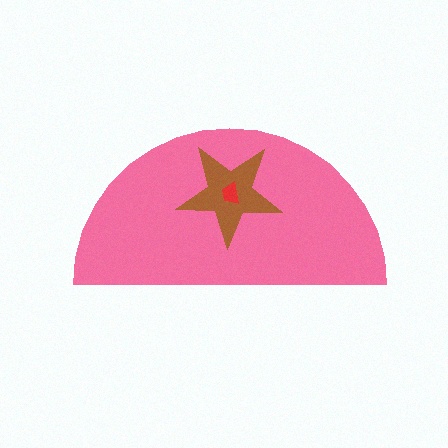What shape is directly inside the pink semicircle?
The brown star.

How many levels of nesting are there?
3.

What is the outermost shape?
The pink semicircle.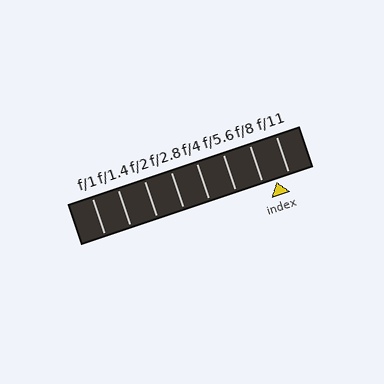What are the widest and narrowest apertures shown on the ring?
The widest aperture shown is f/1 and the narrowest is f/11.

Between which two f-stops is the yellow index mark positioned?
The index mark is between f/8 and f/11.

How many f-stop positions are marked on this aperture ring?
There are 8 f-stop positions marked.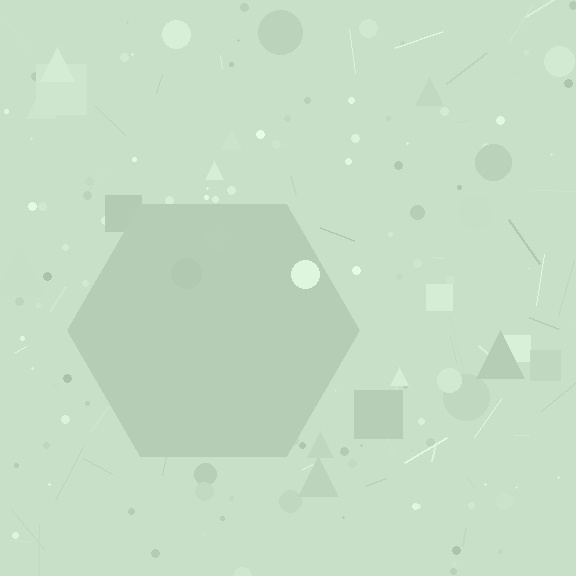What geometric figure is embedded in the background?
A hexagon is embedded in the background.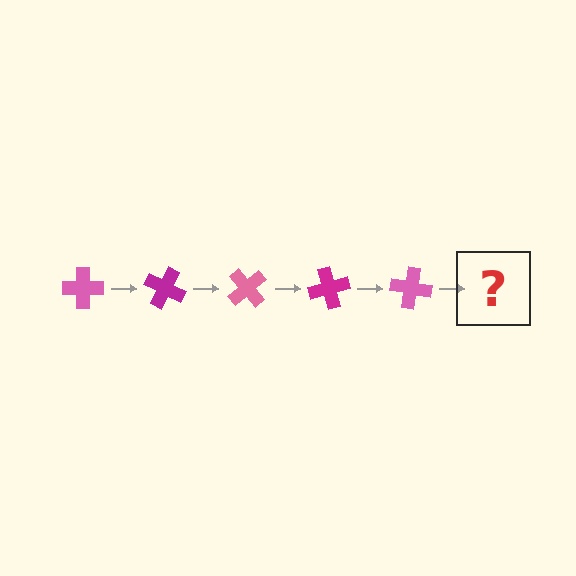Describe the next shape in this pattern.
It should be a magenta cross, rotated 125 degrees from the start.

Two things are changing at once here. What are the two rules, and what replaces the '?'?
The two rules are that it rotates 25 degrees each step and the color cycles through pink and magenta. The '?' should be a magenta cross, rotated 125 degrees from the start.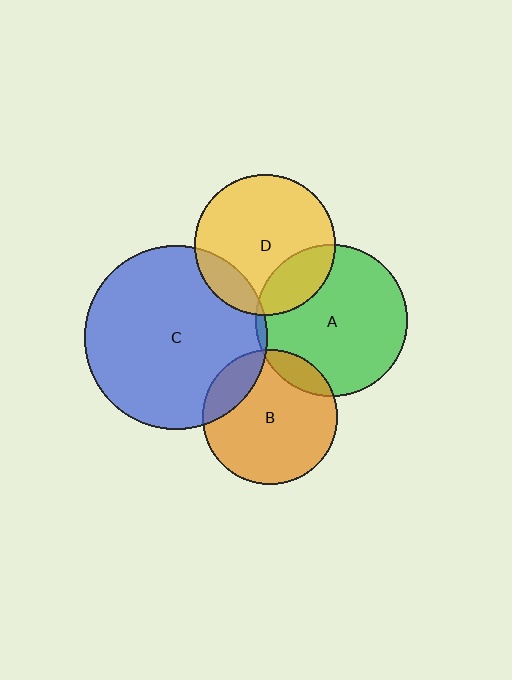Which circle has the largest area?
Circle C (blue).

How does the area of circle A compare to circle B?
Approximately 1.3 times.